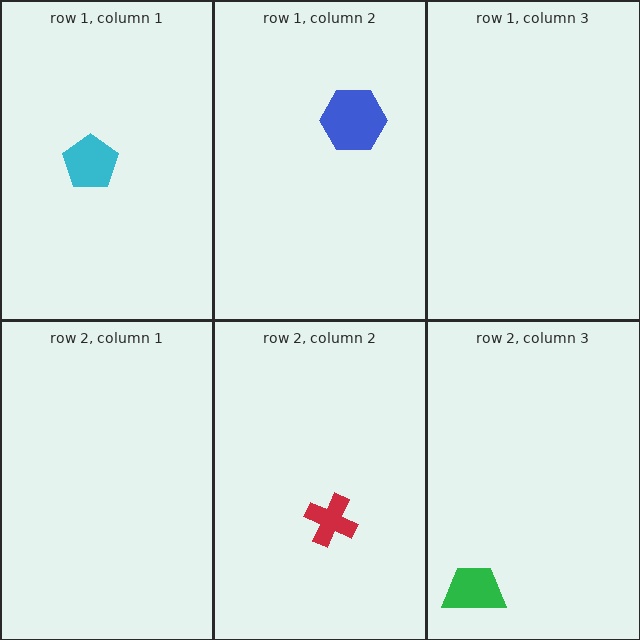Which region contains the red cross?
The row 2, column 2 region.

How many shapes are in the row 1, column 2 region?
1.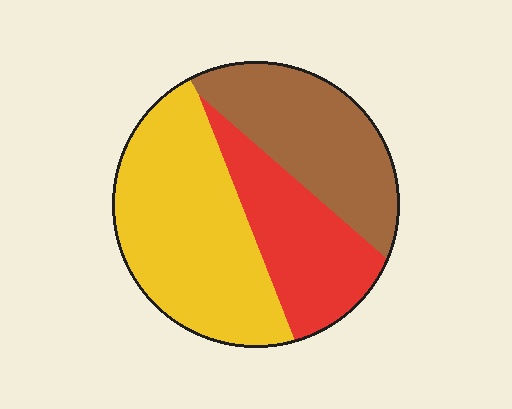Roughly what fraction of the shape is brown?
Brown covers roughly 30% of the shape.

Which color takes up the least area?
Red, at roughly 25%.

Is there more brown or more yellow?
Yellow.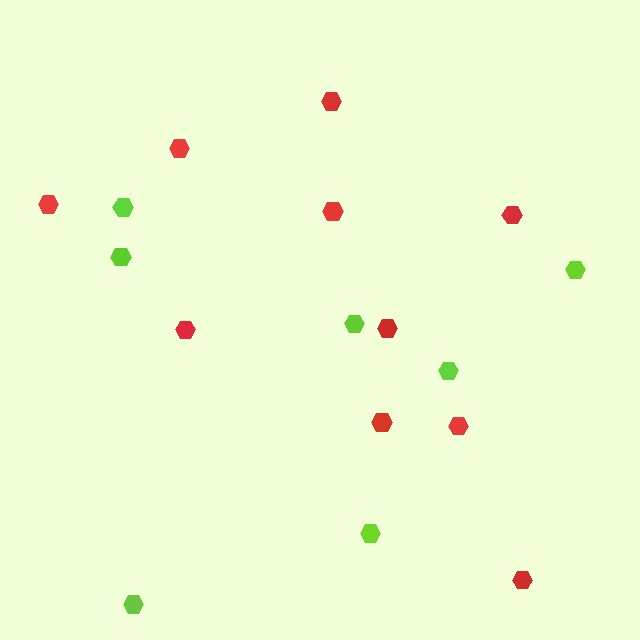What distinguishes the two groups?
There are 2 groups: one group of red hexagons (10) and one group of lime hexagons (7).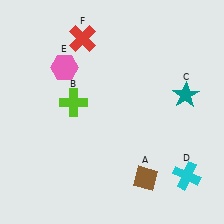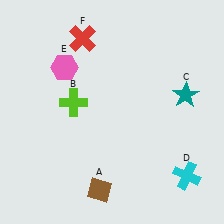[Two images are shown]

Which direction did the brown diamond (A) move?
The brown diamond (A) moved left.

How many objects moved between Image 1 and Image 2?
1 object moved between the two images.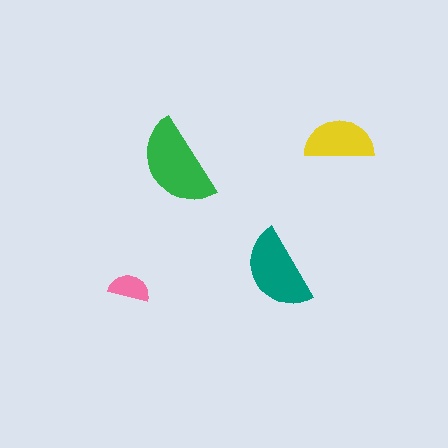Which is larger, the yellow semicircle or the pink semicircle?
The yellow one.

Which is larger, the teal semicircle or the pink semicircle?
The teal one.